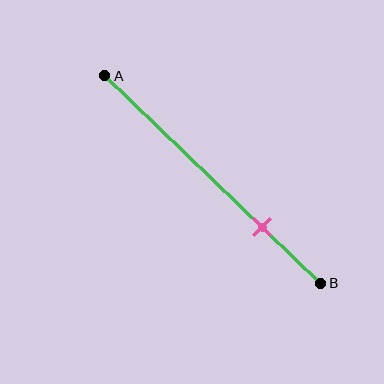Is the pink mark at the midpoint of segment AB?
No, the mark is at about 75% from A, not at the 50% midpoint.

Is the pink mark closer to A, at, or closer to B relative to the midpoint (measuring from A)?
The pink mark is closer to point B than the midpoint of segment AB.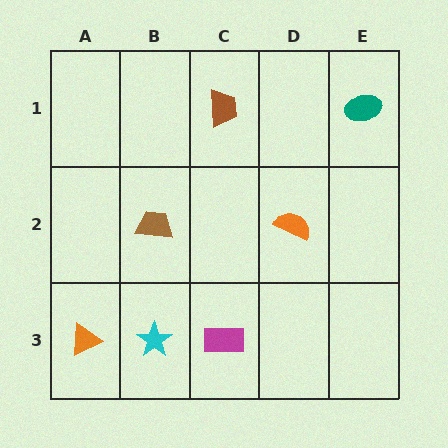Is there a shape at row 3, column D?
No, that cell is empty.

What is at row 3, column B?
A cyan star.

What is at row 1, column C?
A brown trapezoid.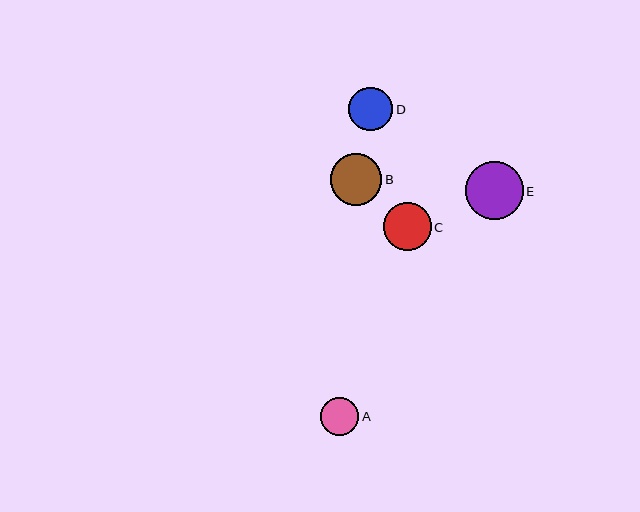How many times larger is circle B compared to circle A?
Circle B is approximately 1.4 times the size of circle A.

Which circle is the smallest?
Circle A is the smallest with a size of approximately 38 pixels.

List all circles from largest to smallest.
From largest to smallest: E, B, C, D, A.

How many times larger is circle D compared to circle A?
Circle D is approximately 1.2 times the size of circle A.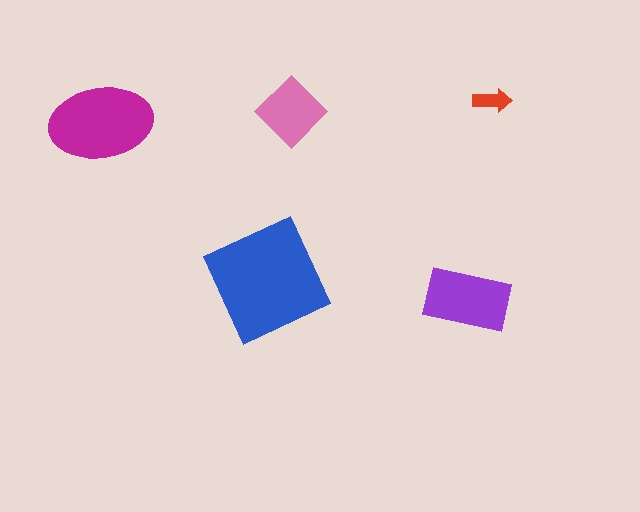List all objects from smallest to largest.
The red arrow, the pink diamond, the purple rectangle, the magenta ellipse, the blue square.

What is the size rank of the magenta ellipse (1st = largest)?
2nd.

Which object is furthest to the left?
The magenta ellipse is leftmost.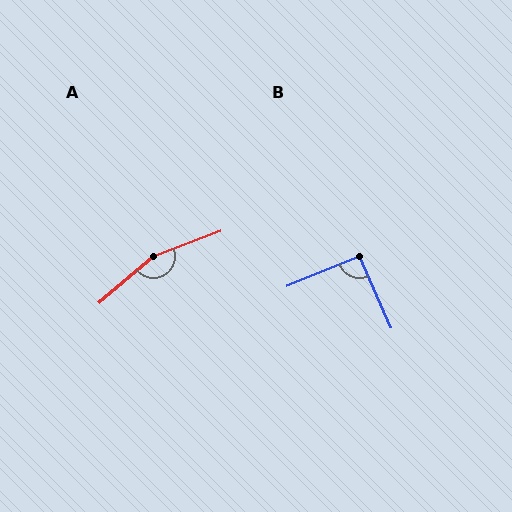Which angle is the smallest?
B, at approximately 92 degrees.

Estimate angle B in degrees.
Approximately 92 degrees.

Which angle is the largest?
A, at approximately 160 degrees.